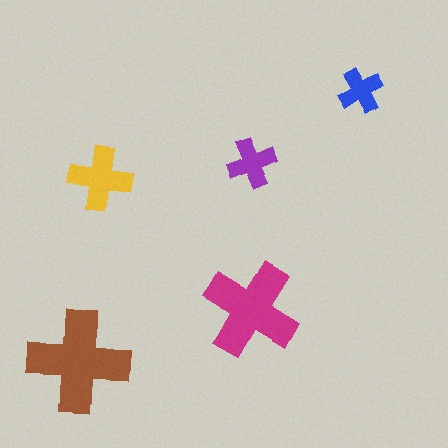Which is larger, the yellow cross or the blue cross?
The yellow one.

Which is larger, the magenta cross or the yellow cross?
The magenta one.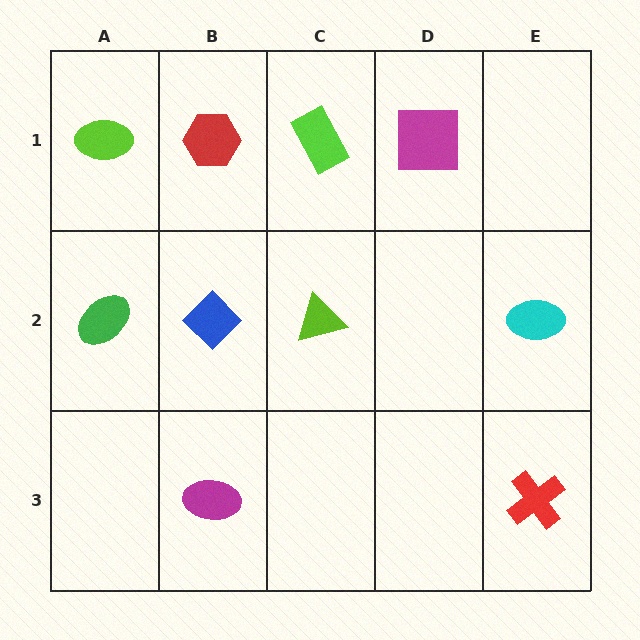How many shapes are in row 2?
4 shapes.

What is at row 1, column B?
A red hexagon.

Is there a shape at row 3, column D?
No, that cell is empty.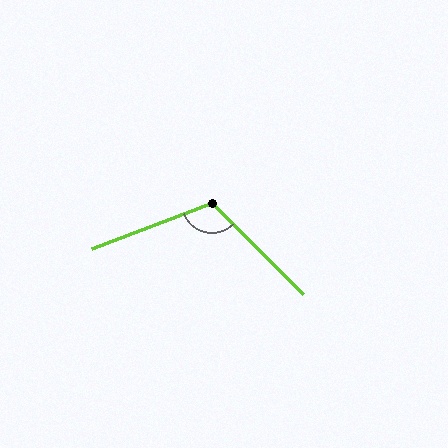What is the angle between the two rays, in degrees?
Approximately 114 degrees.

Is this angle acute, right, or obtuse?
It is obtuse.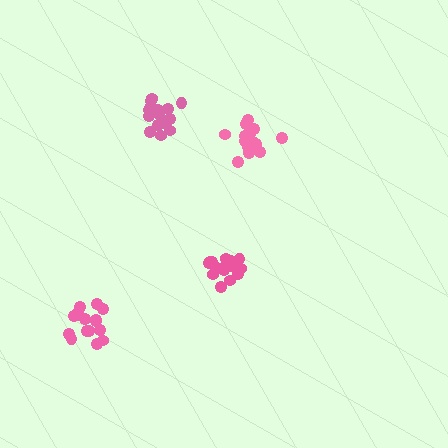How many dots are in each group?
Group 1: 16 dots, Group 2: 16 dots, Group 3: 15 dots, Group 4: 17 dots (64 total).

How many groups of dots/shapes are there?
There are 4 groups.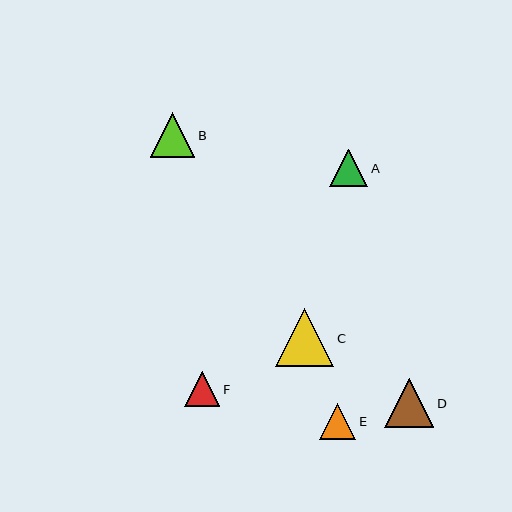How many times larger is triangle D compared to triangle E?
Triangle D is approximately 1.4 times the size of triangle E.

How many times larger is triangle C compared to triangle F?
Triangle C is approximately 1.7 times the size of triangle F.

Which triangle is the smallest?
Triangle F is the smallest with a size of approximately 35 pixels.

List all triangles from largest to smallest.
From largest to smallest: C, D, B, A, E, F.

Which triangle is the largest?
Triangle C is the largest with a size of approximately 59 pixels.